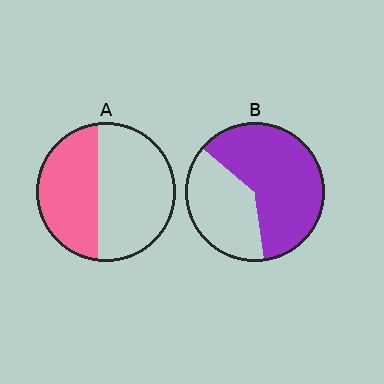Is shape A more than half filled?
No.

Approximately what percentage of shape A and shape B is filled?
A is approximately 45% and B is approximately 60%.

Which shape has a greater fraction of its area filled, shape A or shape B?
Shape B.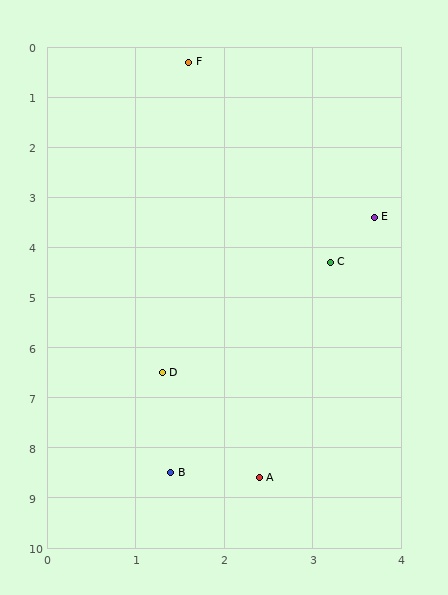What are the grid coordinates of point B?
Point B is at approximately (1.4, 8.5).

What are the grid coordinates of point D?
Point D is at approximately (1.3, 6.5).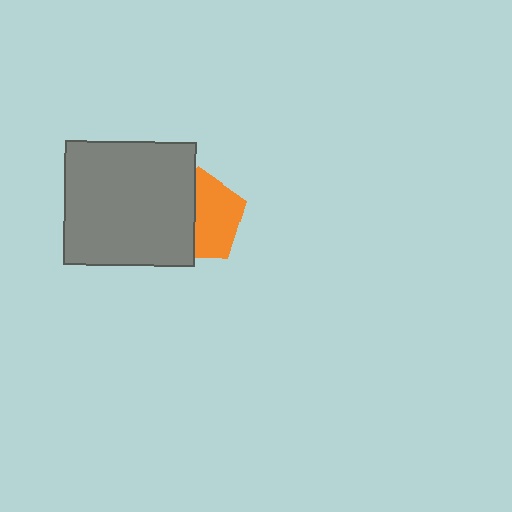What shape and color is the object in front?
The object in front is a gray rectangle.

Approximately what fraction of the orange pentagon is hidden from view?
Roughly 47% of the orange pentagon is hidden behind the gray rectangle.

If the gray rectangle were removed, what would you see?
You would see the complete orange pentagon.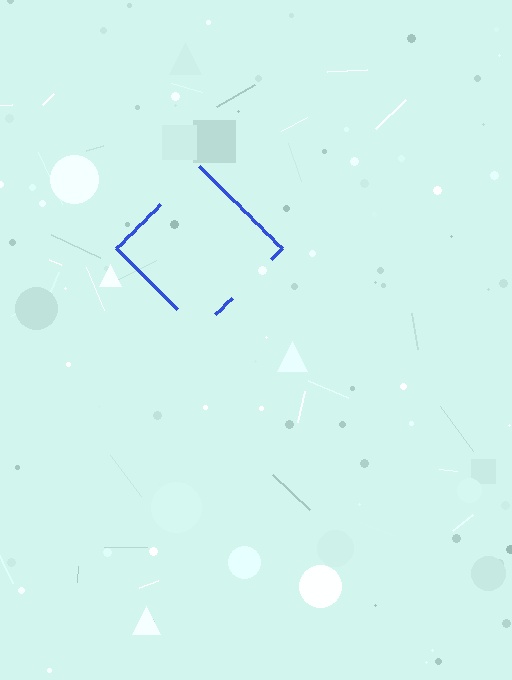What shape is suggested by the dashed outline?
The dashed outline suggests a diamond.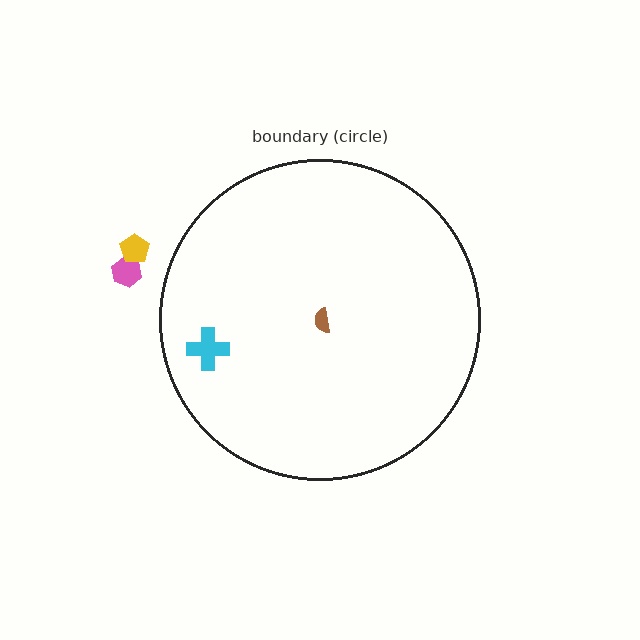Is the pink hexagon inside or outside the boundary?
Outside.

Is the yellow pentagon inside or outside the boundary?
Outside.